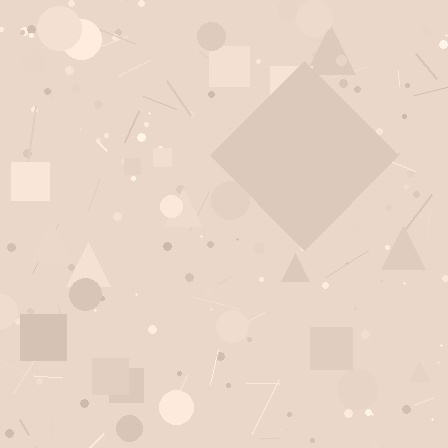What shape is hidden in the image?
A diamond is hidden in the image.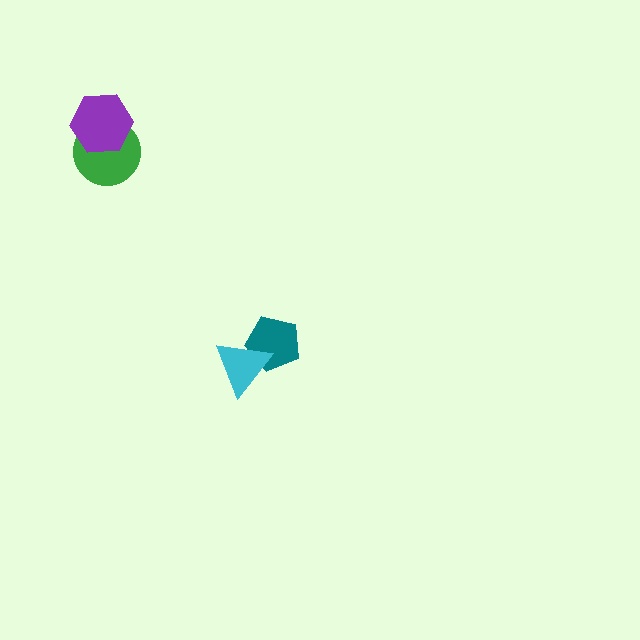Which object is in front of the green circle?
The purple hexagon is in front of the green circle.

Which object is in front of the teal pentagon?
The cyan triangle is in front of the teal pentagon.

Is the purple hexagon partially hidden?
No, no other shape covers it.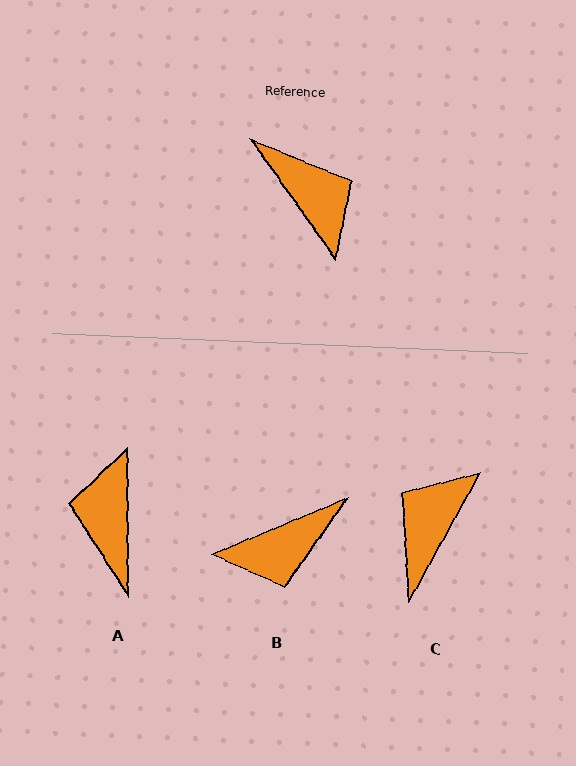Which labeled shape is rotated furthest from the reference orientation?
A, about 145 degrees away.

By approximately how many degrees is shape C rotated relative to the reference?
Approximately 116 degrees counter-clockwise.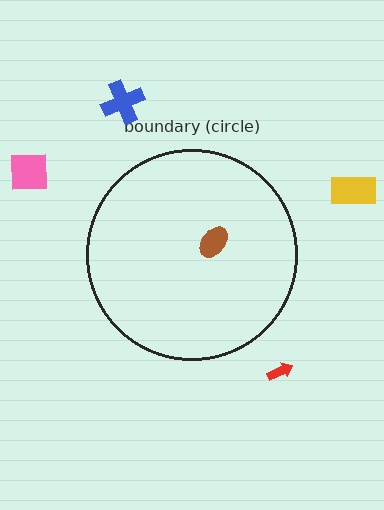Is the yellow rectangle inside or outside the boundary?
Outside.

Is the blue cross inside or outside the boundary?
Outside.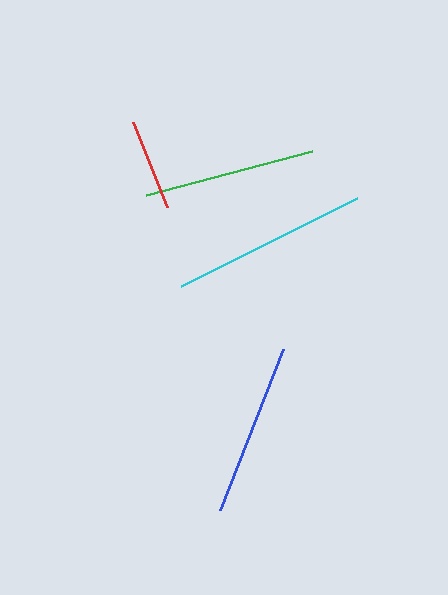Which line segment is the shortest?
The red line is the shortest at approximately 91 pixels.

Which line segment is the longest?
The cyan line is the longest at approximately 197 pixels.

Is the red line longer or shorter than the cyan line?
The cyan line is longer than the red line.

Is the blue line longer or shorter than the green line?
The blue line is longer than the green line.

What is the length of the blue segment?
The blue segment is approximately 173 pixels long.